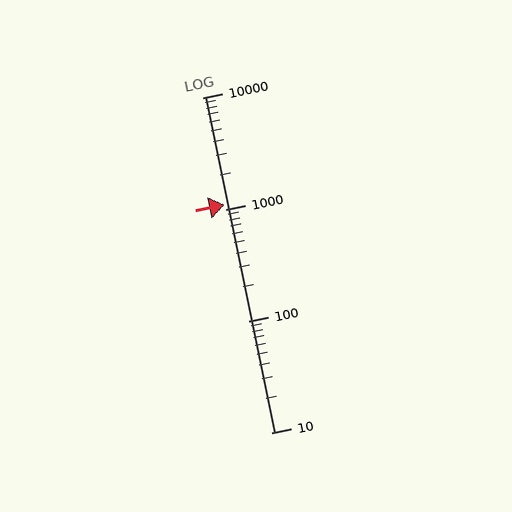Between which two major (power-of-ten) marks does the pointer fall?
The pointer is between 1000 and 10000.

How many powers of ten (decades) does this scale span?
The scale spans 3 decades, from 10 to 10000.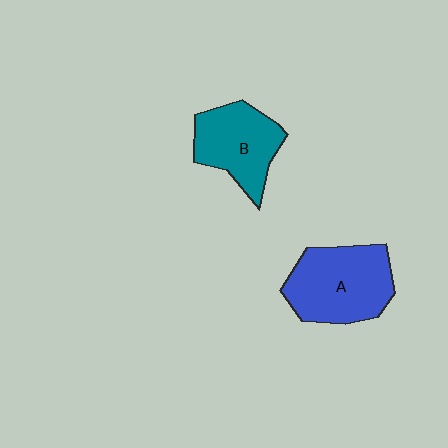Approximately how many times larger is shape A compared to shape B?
Approximately 1.2 times.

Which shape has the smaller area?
Shape B (teal).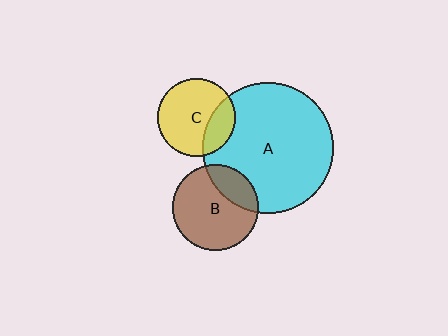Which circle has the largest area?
Circle A (cyan).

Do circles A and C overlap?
Yes.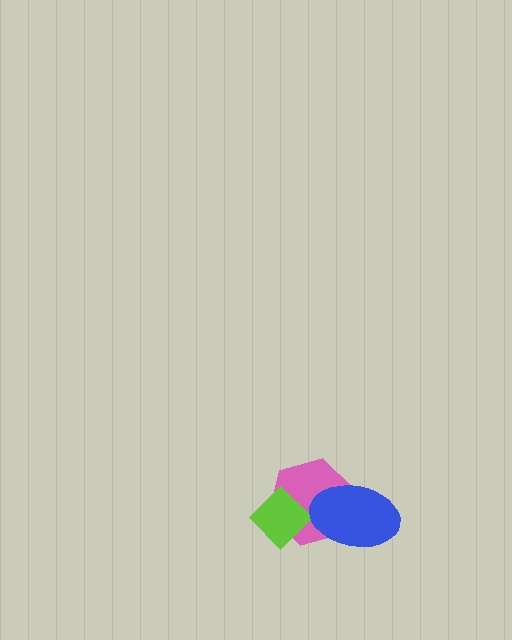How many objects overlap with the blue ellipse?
1 object overlaps with the blue ellipse.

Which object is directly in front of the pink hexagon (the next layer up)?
The lime diamond is directly in front of the pink hexagon.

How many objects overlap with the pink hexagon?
2 objects overlap with the pink hexagon.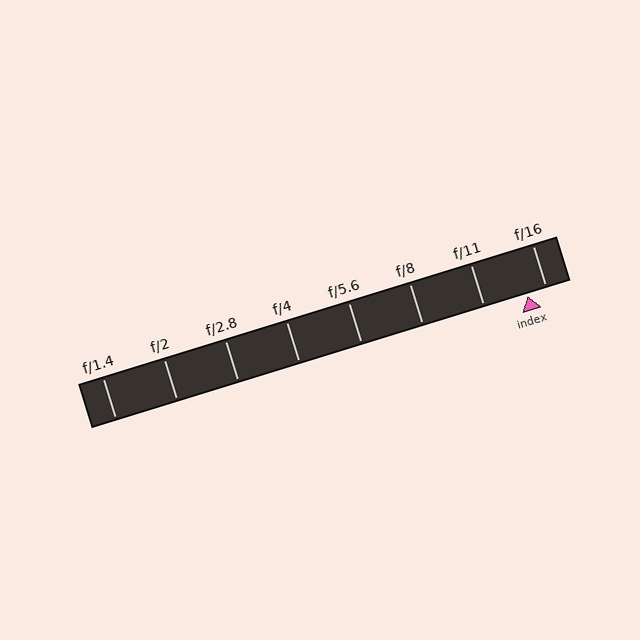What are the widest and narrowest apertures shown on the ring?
The widest aperture shown is f/1.4 and the narrowest is f/16.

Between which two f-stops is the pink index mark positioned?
The index mark is between f/11 and f/16.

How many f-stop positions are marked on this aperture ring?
There are 8 f-stop positions marked.